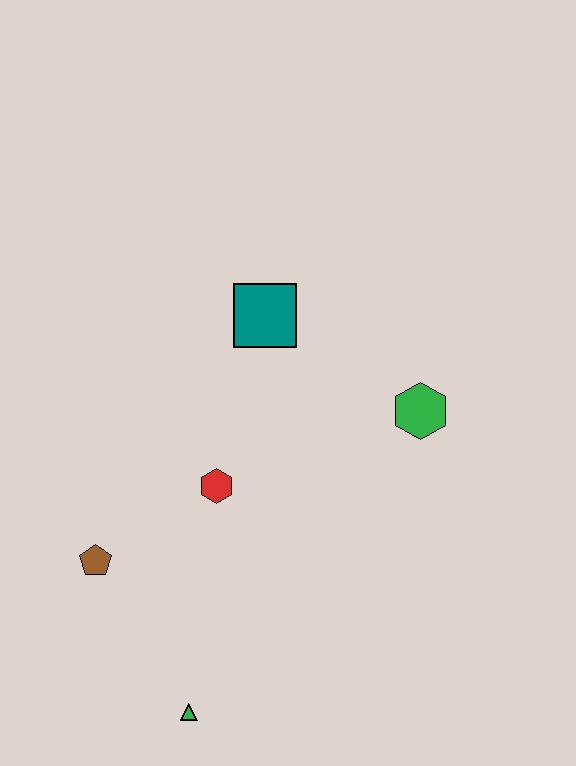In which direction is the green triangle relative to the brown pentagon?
The green triangle is below the brown pentagon.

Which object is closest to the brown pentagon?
The red hexagon is closest to the brown pentagon.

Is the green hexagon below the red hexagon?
No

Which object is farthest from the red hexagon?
The green triangle is farthest from the red hexagon.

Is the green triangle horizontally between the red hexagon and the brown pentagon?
Yes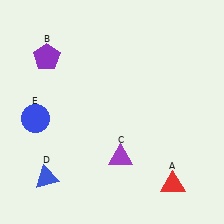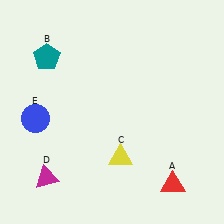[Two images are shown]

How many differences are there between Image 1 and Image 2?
There are 3 differences between the two images.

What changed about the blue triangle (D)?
In Image 1, D is blue. In Image 2, it changed to magenta.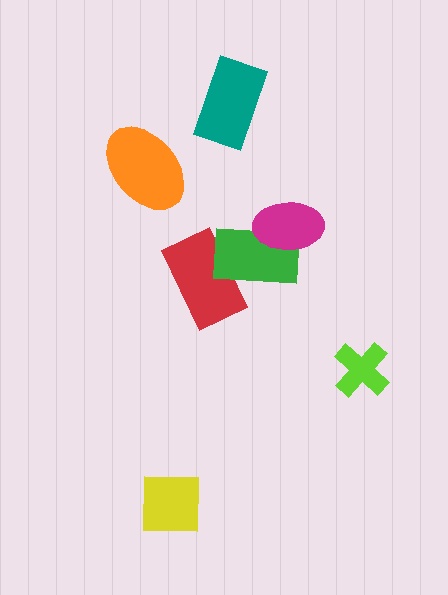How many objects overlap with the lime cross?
0 objects overlap with the lime cross.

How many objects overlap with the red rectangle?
1 object overlaps with the red rectangle.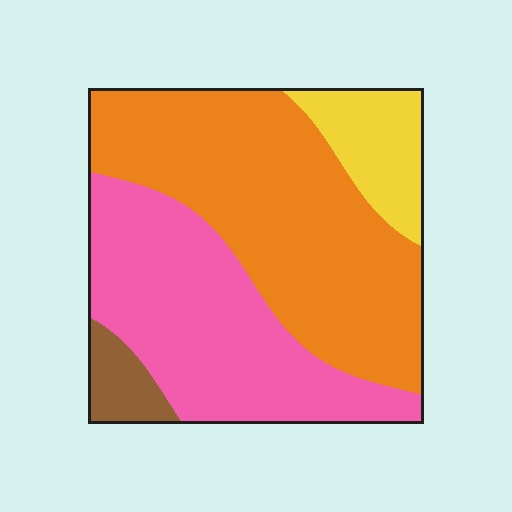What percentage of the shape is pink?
Pink covers 36% of the shape.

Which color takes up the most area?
Orange, at roughly 45%.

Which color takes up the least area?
Brown, at roughly 5%.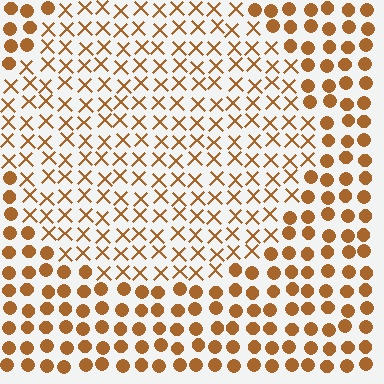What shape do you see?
I see a circle.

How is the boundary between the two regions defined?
The boundary is defined by a change in element shape: X marks inside vs. circles outside. All elements share the same color and spacing.